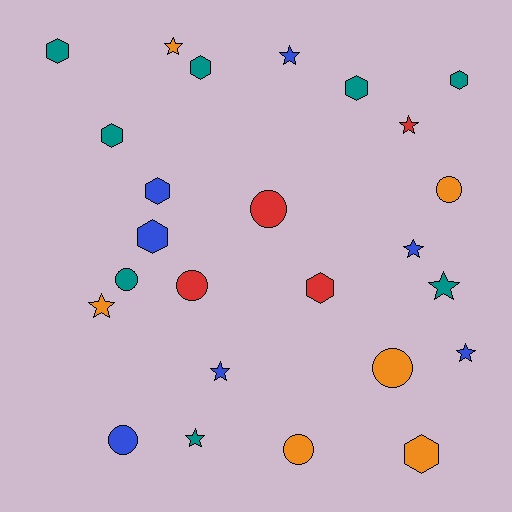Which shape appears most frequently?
Hexagon, with 9 objects.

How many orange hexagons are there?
There is 1 orange hexagon.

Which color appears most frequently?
Teal, with 8 objects.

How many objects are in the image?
There are 25 objects.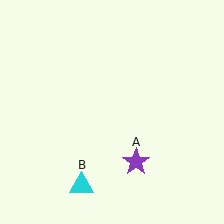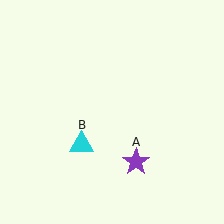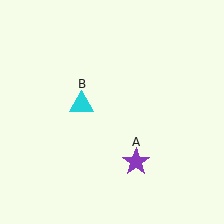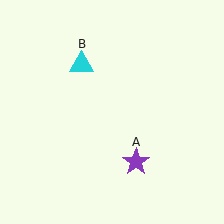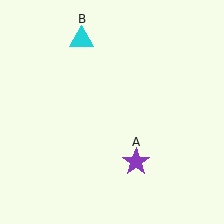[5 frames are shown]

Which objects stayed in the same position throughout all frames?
Purple star (object A) remained stationary.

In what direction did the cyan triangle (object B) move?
The cyan triangle (object B) moved up.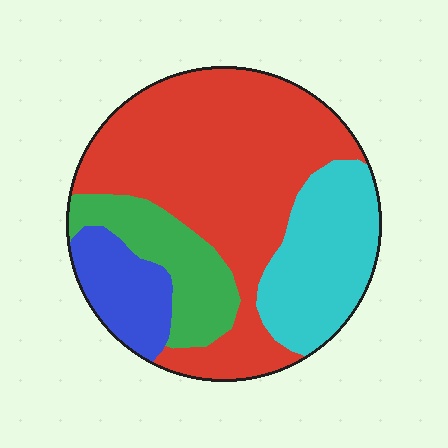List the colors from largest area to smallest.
From largest to smallest: red, cyan, green, blue.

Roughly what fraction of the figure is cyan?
Cyan covers about 20% of the figure.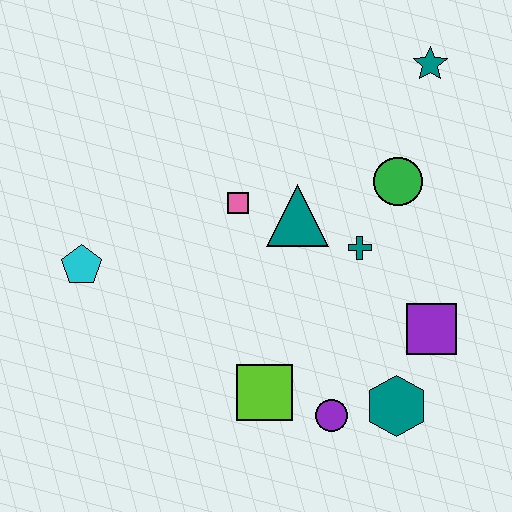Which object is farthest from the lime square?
The teal star is farthest from the lime square.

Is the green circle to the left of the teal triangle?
No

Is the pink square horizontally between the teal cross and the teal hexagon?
No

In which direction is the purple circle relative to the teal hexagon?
The purple circle is to the left of the teal hexagon.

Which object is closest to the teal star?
The green circle is closest to the teal star.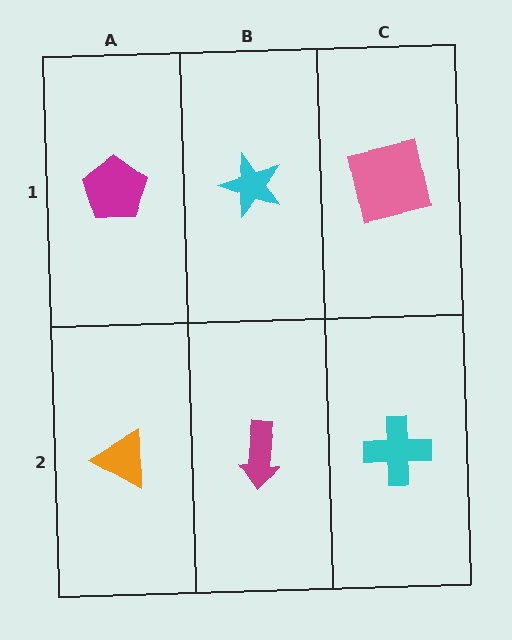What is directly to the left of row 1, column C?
A cyan star.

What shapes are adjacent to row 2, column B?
A cyan star (row 1, column B), an orange triangle (row 2, column A), a cyan cross (row 2, column C).